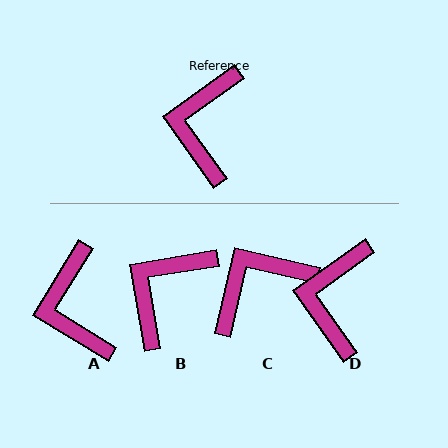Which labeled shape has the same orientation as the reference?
D.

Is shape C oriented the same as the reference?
No, it is off by about 48 degrees.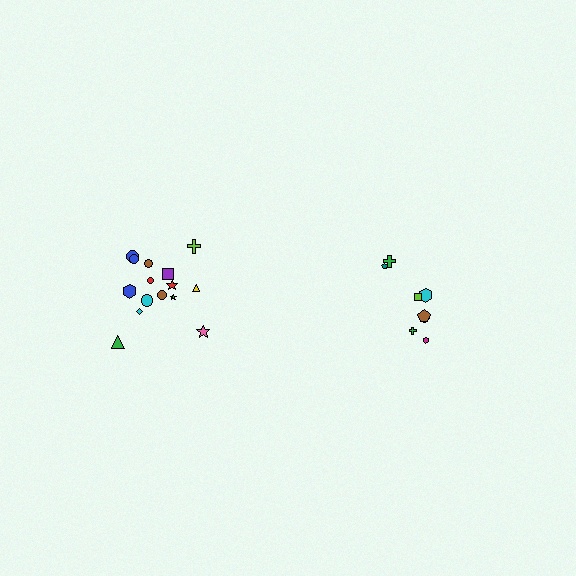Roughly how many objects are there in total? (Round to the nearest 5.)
Roughly 25 objects in total.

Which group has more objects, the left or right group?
The left group.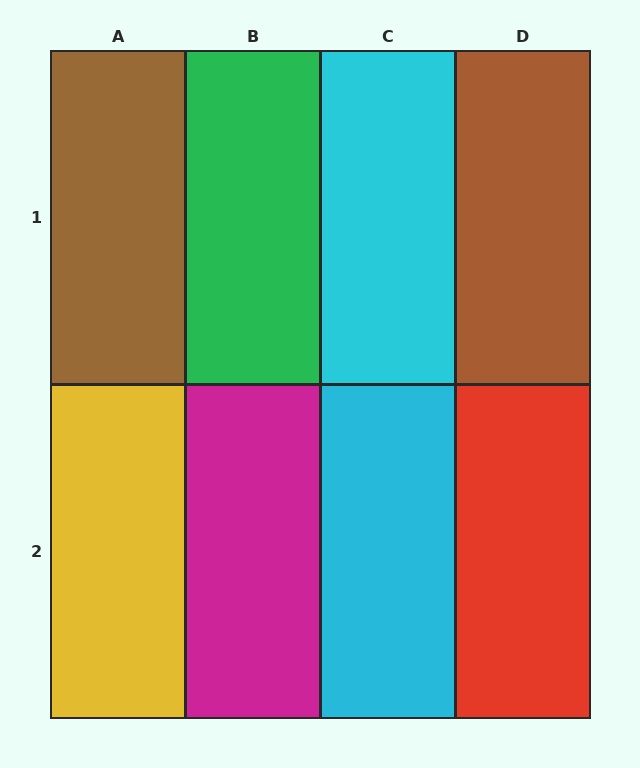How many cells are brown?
2 cells are brown.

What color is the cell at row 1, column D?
Brown.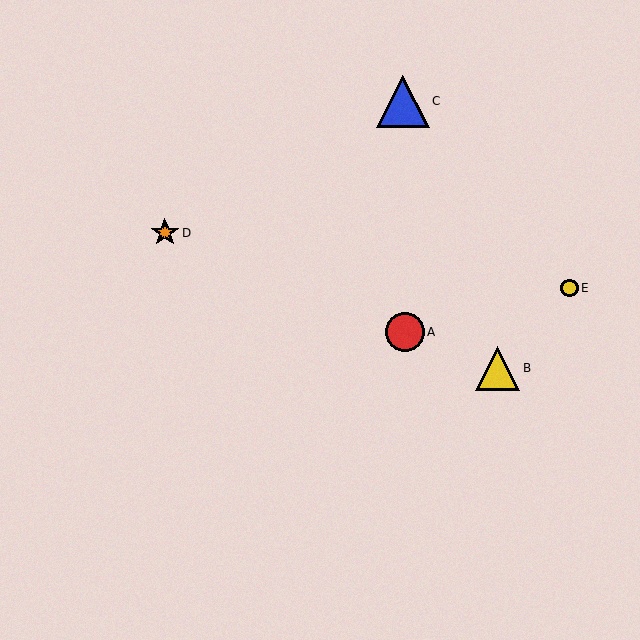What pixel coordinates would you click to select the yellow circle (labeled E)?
Click at (569, 288) to select the yellow circle E.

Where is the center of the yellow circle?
The center of the yellow circle is at (569, 288).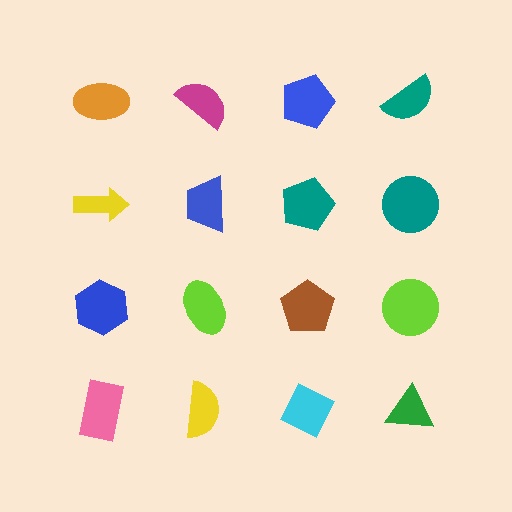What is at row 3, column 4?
A lime circle.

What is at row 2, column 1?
A yellow arrow.